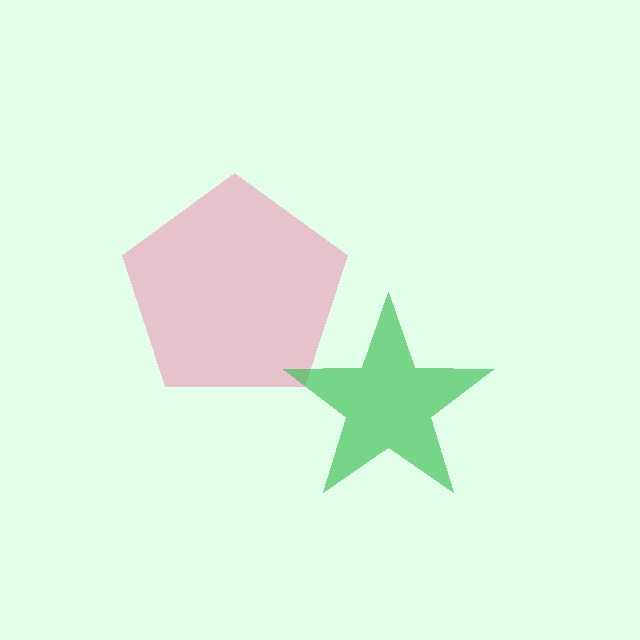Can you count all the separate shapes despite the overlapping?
Yes, there are 2 separate shapes.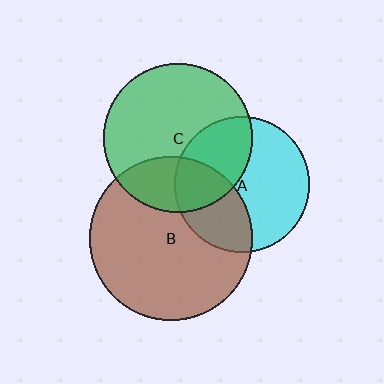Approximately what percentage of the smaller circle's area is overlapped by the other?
Approximately 35%.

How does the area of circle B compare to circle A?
Approximately 1.5 times.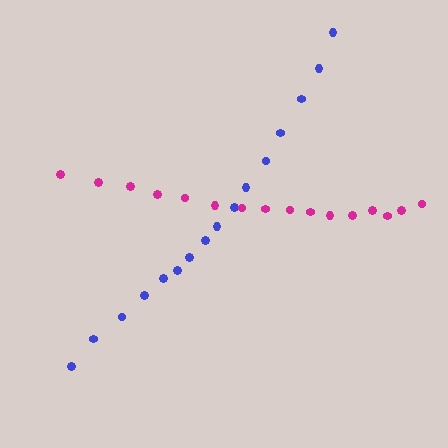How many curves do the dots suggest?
There are 2 distinct paths.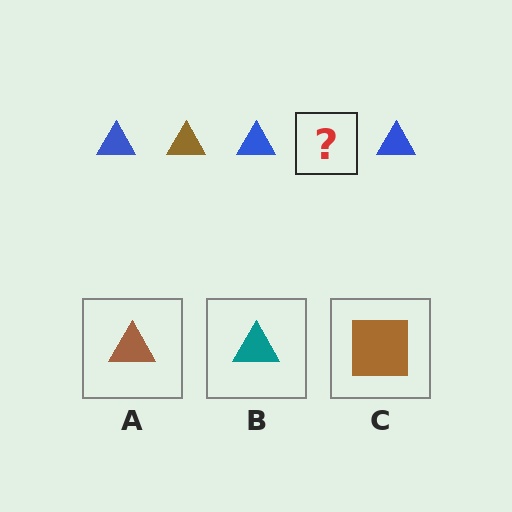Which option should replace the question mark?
Option A.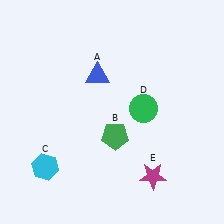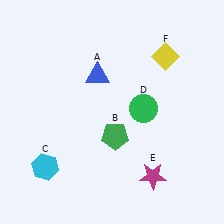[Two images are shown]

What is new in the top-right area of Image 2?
A yellow diamond (F) was added in the top-right area of Image 2.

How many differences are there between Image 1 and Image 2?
There is 1 difference between the two images.